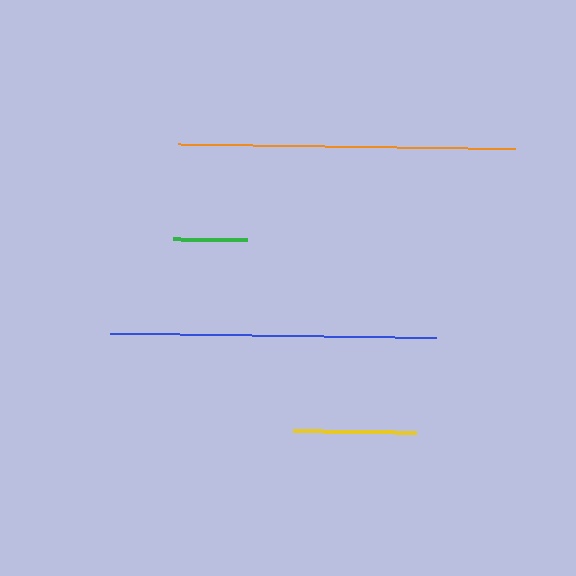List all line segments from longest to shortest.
From longest to shortest: orange, blue, yellow, green.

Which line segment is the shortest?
The green line is the shortest at approximately 74 pixels.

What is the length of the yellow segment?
The yellow segment is approximately 123 pixels long.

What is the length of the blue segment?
The blue segment is approximately 327 pixels long.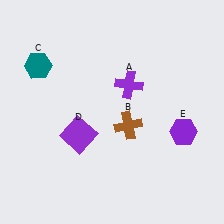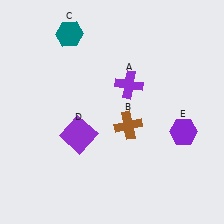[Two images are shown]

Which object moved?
The teal hexagon (C) moved up.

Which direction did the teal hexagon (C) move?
The teal hexagon (C) moved up.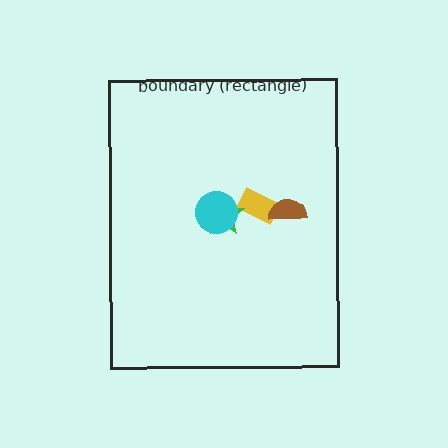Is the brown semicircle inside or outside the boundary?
Inside.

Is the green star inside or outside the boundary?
Inside.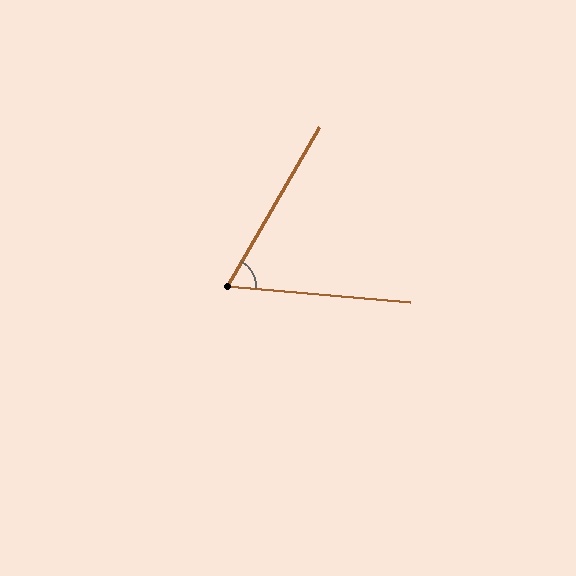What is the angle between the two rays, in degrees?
Approximately 65 degrees.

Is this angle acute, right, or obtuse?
It is acute.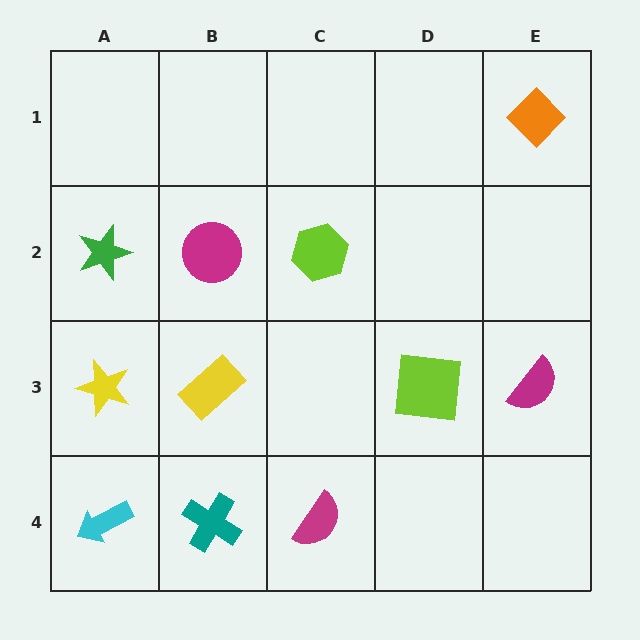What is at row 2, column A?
A green star.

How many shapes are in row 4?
3 shapes.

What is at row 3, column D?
A lime square.